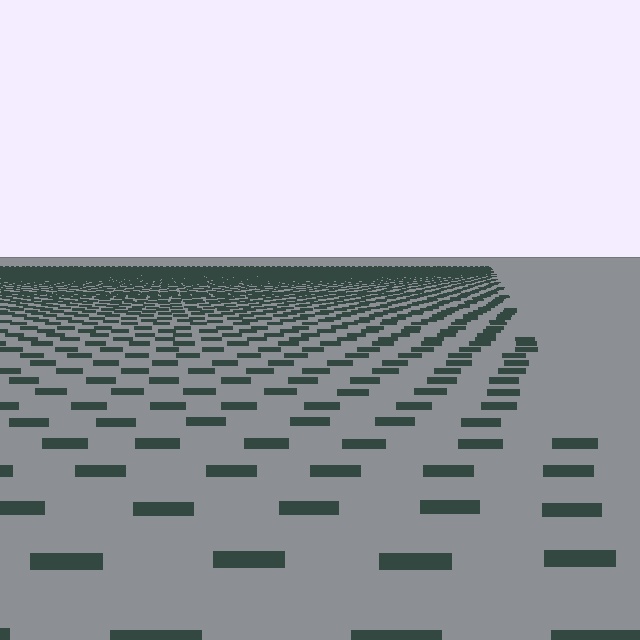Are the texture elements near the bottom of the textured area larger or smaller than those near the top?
Larger. Near the bottom, elements are closer to the viewer and appear at a bigger on-screen size.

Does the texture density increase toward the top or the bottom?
Density increases toward the top.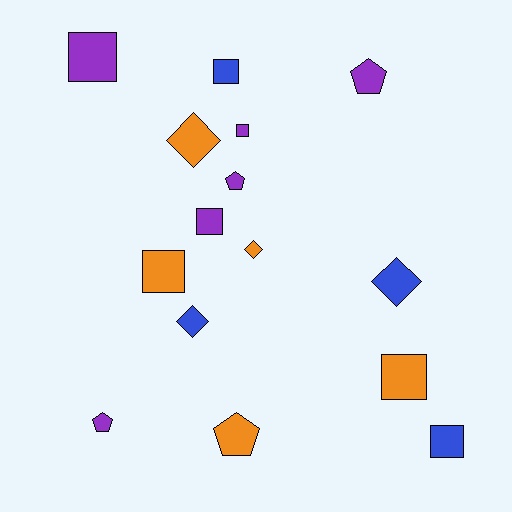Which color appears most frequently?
Purple, with 6 objects.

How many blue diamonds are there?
There are 2 blue diamonds.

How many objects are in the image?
There are 15 objects.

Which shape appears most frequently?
Square, with 7 objects.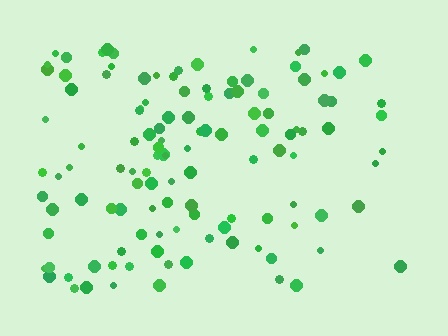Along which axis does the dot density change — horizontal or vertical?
Horizontal.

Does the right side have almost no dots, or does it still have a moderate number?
Still a moderate number, just noticeably fewer than the left.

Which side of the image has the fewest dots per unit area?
The right.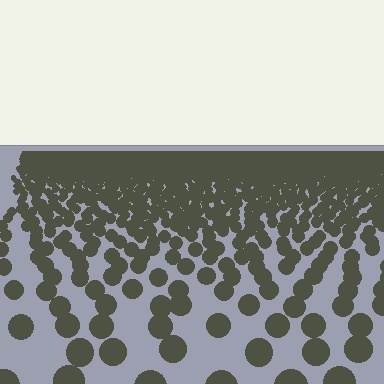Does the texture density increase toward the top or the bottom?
Density increases toward the top.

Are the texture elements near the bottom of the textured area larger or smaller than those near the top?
Larger. Near the bottom, elements are closer to the viewer and appear at a bigger on-screen size.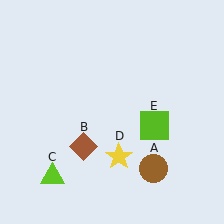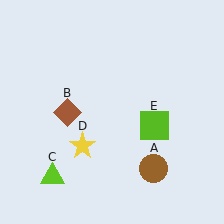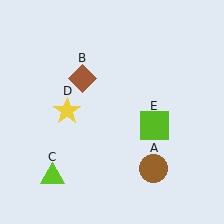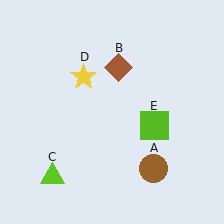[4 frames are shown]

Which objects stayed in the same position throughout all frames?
Brown circle (object A) and lime triangle (object C) and lime square (object E) remained stationary.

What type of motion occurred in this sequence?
The brown diamond (object B), yellow star (object D) rotated clockwise around the center of the scene.